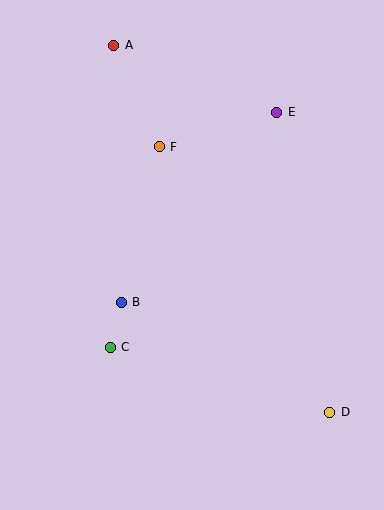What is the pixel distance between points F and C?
The distance between F and C is 207 pixels.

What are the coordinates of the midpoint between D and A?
The midpoint between D and A is at (222, 229).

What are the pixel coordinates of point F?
Point F is at (159, 147).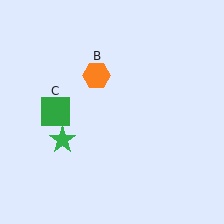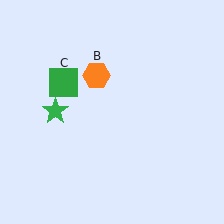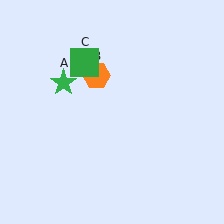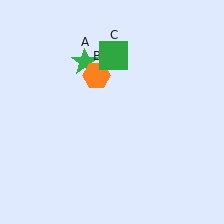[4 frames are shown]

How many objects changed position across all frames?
2 objects changed position: green star (object A), green square (object C).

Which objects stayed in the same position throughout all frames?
Orange hexagon (object B) remained stationary.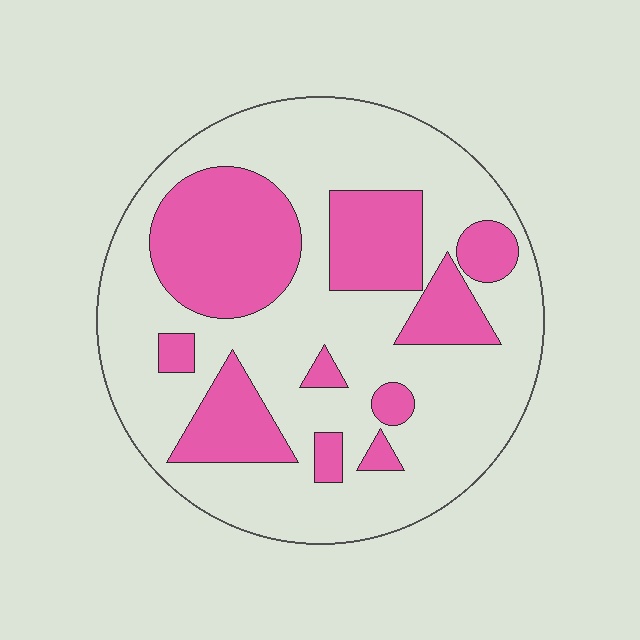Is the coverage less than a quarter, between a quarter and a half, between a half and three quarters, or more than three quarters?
Between a quarter and a half.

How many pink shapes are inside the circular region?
10.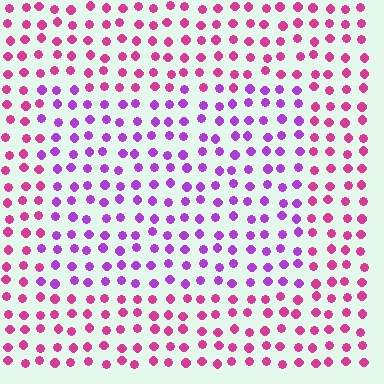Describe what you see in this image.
The image is filled with small magenta elements in a uniform arrangement. A rectangle-shaped region is visible where the elements are tinted to a slightly different hue, forming a subtle color boundary.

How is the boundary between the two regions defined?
The boundary is defined purely by a slight shift in hue (about 39 degrees). Spacing, size, and orientation are identical on both sides.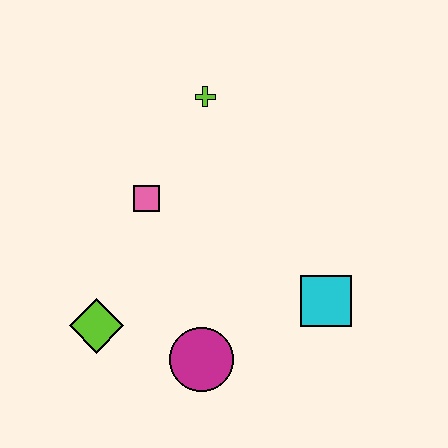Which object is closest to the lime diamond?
The magenta circle is closest to the lime diamond.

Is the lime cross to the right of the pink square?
Yes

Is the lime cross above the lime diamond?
Yes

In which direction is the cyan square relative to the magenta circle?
The cyan square is to the right of the magenta circle.